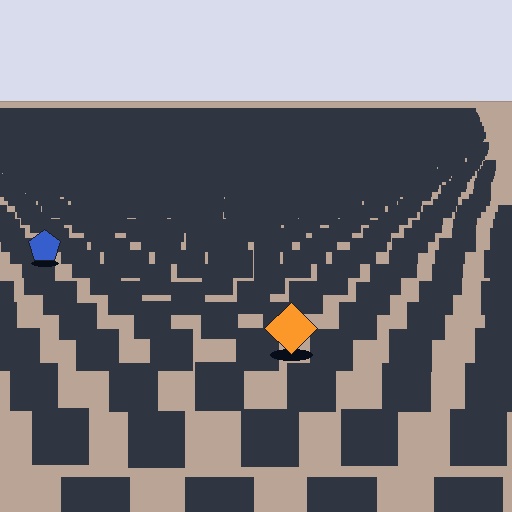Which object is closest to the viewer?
The orange diamond is closest. The texture marks near it are larger and more spread out.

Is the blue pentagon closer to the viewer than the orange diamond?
No. The orange diamond is closer — you can tell from the texture gradient: the ground texture is coarser near it.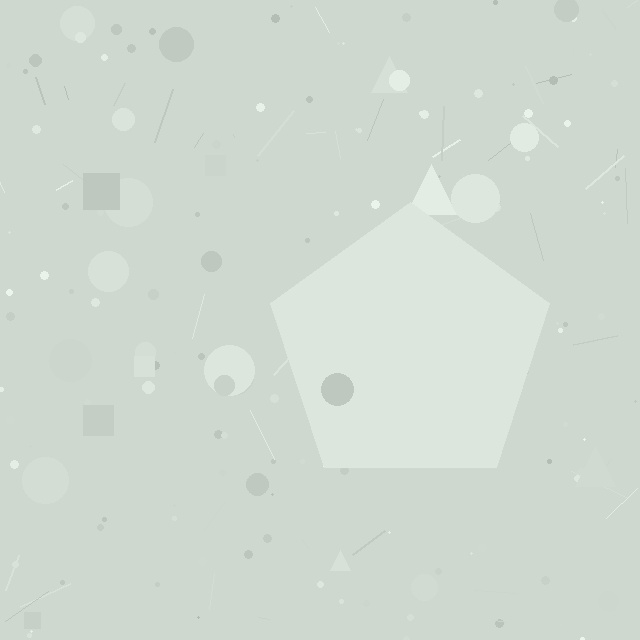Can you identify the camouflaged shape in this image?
The camouflaged shape is a pentagon.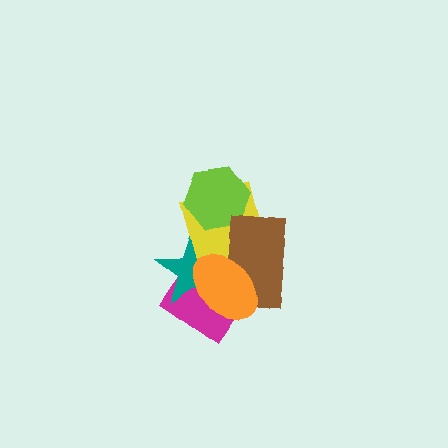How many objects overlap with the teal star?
4 objects overlap with the teal star.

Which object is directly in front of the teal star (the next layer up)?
The yellow diamond is directly in front of the teal star.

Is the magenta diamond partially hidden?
Yes, it is partially covered by another shape.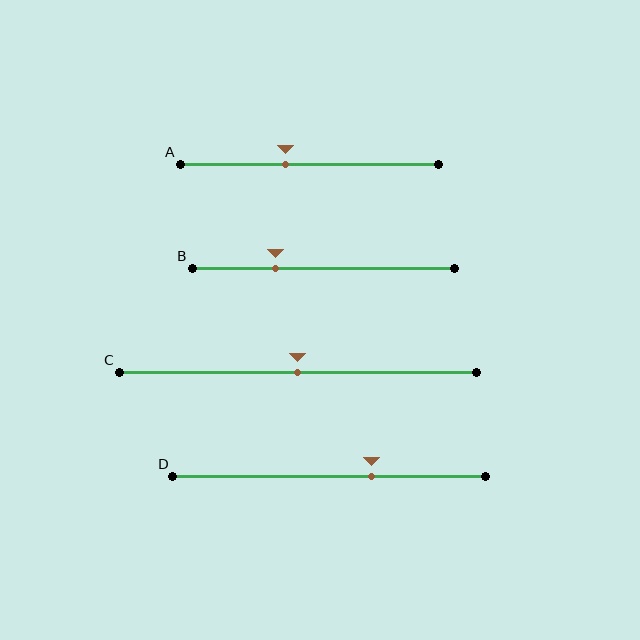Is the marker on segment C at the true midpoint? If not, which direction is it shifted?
Yes, the marker on segment C is at the true midpoint.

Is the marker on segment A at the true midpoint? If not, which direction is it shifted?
No, the marker on segment A is shifted to the left by about 9% of the segment length.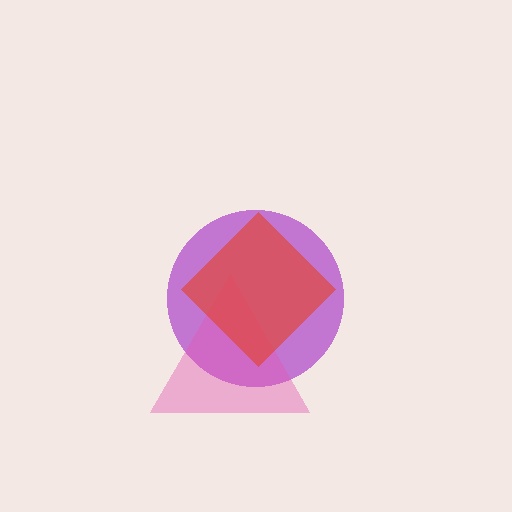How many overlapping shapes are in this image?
There are 3 overlapping shapes in the image.